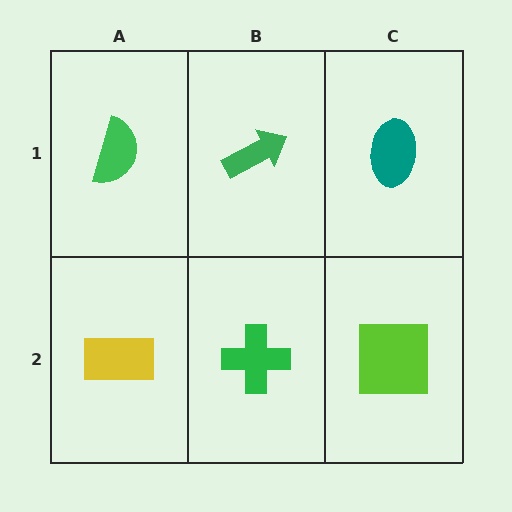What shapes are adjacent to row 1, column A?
A yellow rectangle (row 2, column A), a green arrow (row 1, column B).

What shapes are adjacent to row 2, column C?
A teal ellipse (row 1, column C), a green cross (row 2, column B).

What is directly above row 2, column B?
A green arrow.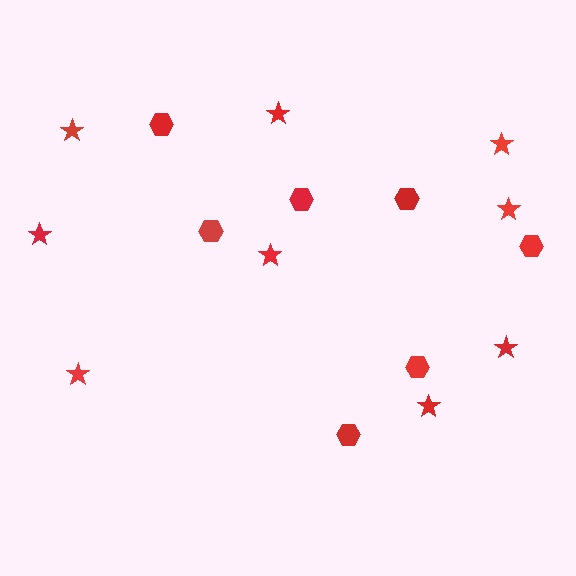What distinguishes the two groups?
There are 2 groups: one group of hexagons (7) and one group of stars (9).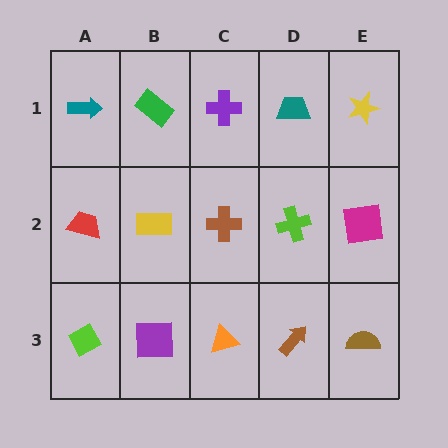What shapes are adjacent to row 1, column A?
A red trapezoid (row 2, column A), a green rectangle (row 1, column B).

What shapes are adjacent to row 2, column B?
A green rectangle (row 1, column B), a purple square (row 3, column B), a red trapezoid (row 2, column A), a brown cross (row 2, column C).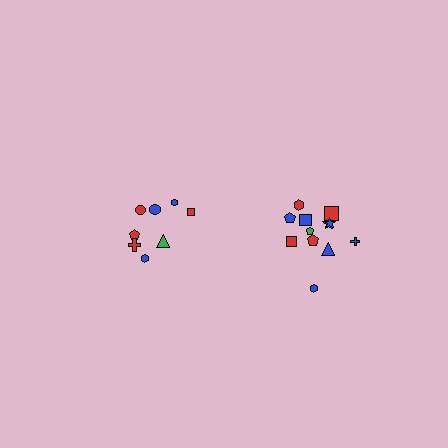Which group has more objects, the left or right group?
The right group.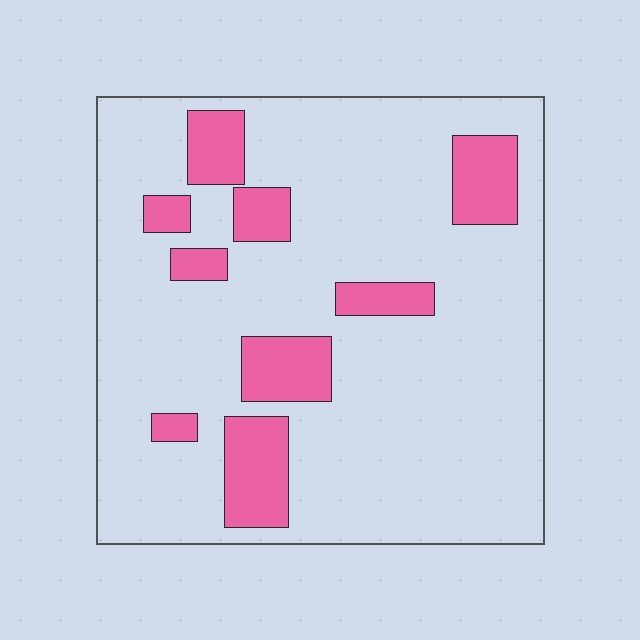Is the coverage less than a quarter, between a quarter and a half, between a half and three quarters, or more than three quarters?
Less than a quarter.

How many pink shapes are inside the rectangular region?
9.